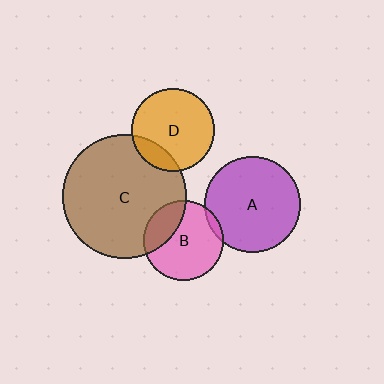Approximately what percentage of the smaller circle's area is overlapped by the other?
Approximately 5%.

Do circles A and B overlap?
Yes.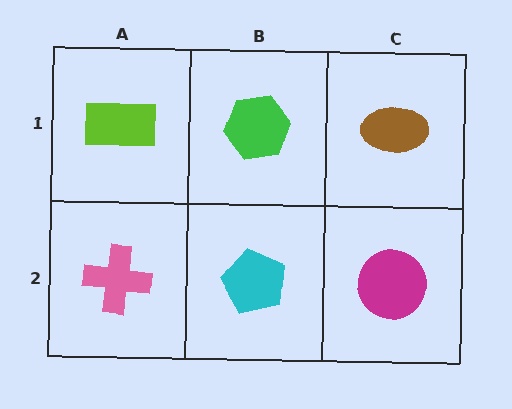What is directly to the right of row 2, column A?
A cyan pentagon.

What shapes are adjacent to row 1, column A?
A pink cross (row 2, column A), a green hexagon (row 1, column B).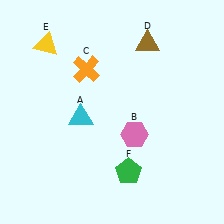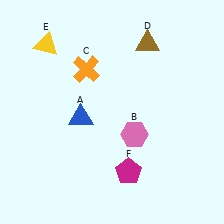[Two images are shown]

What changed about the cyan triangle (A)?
In Image 1, A is cyan. In Image 2, it changed to blue.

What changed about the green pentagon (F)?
In Image 1, F is green. In Image 2, it changed to magenta.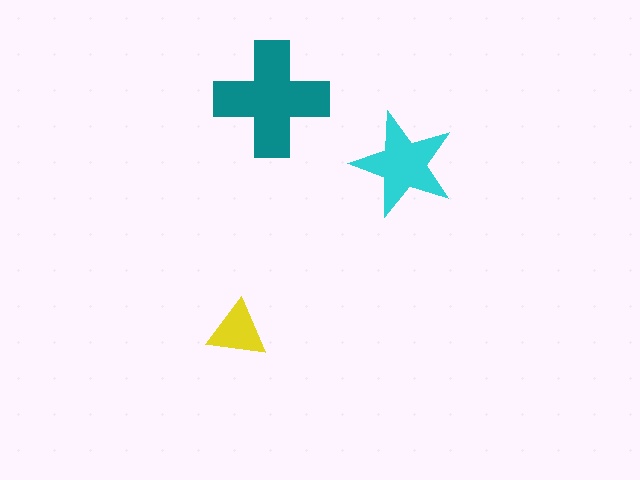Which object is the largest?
The teal cross.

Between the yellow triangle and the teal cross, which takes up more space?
The teal cross.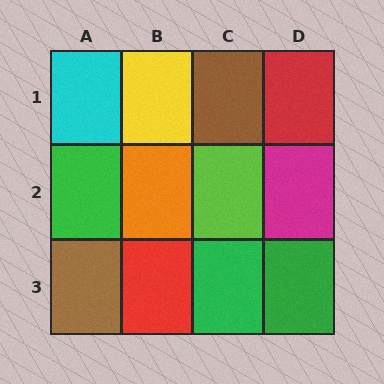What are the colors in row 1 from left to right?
Cyan, yellow, brown, red.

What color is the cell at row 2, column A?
Green.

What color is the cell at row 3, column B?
Red.